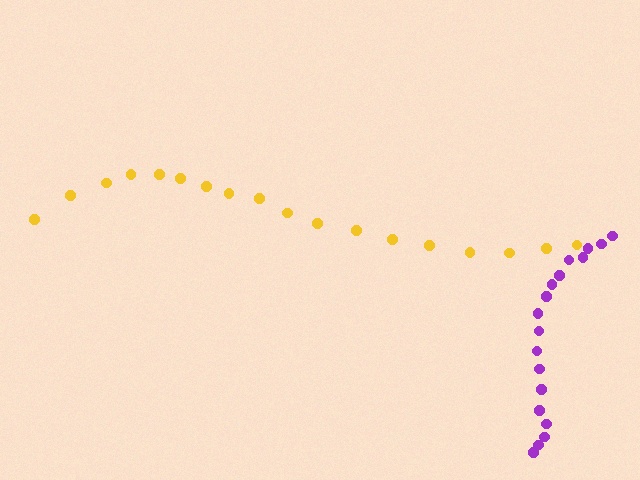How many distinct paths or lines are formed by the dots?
There are 2 distinct paths.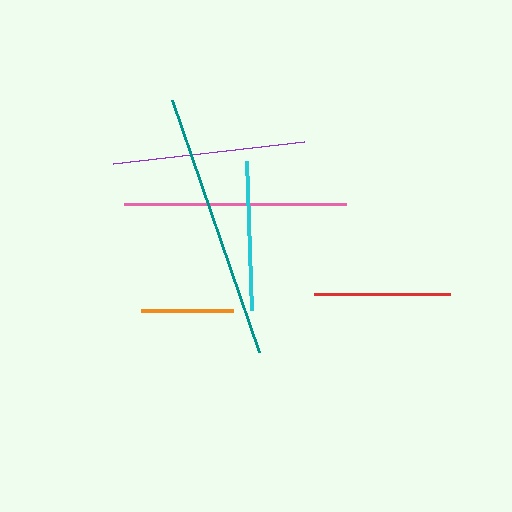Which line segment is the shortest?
The orange line is the shortest at approximately 92 pixels.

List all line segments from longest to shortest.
From longest to shortest: teal, pink, purple, cyan, red, orange.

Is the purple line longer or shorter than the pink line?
The pink line is longer than the purple line.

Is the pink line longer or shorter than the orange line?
The pink line is longer than the orange line.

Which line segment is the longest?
The teal line is the longest at approximately 267 pixels.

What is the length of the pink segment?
The pink segment is approximately 222 pixels long.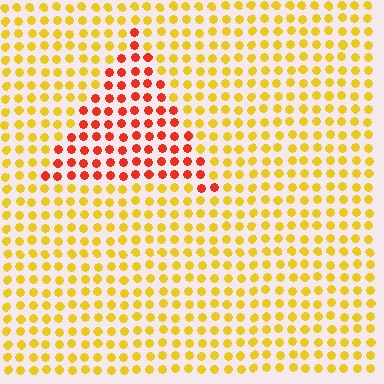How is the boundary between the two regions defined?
The boundary is defined purely by a slight shift in hue (about 47 degrees). Spacing, size, and orientation are identical on both sides.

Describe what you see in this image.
The image is filled with small yellow elements in a uniform arrangement. A triangle-shaped region is visible where the elements are tinted to a slightly different hue, forming a subtle color boundary.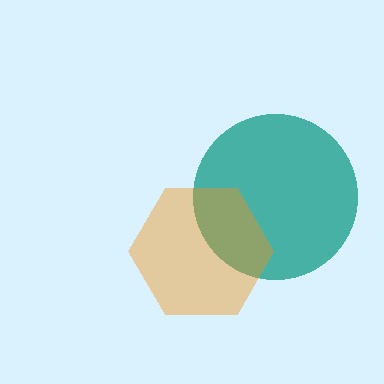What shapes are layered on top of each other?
The layered shapes are: a teal circle, an orange hexagon.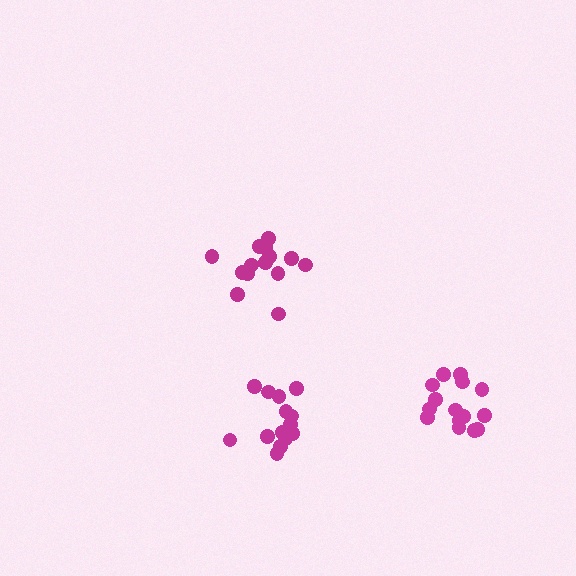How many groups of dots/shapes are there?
There are 3 groups.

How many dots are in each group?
Group 1: 14 dots, Group 2: 14 dots, Group 3: 15 dots (43 total).